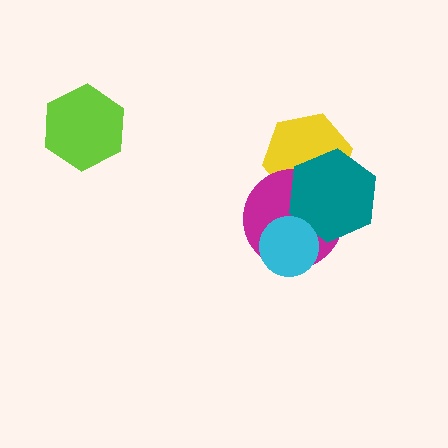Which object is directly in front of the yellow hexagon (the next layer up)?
The magenta circle is directly in front of the yellow hexagon.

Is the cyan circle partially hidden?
No, no other shape covers it.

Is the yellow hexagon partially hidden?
Yes, it is partially covered by another shape.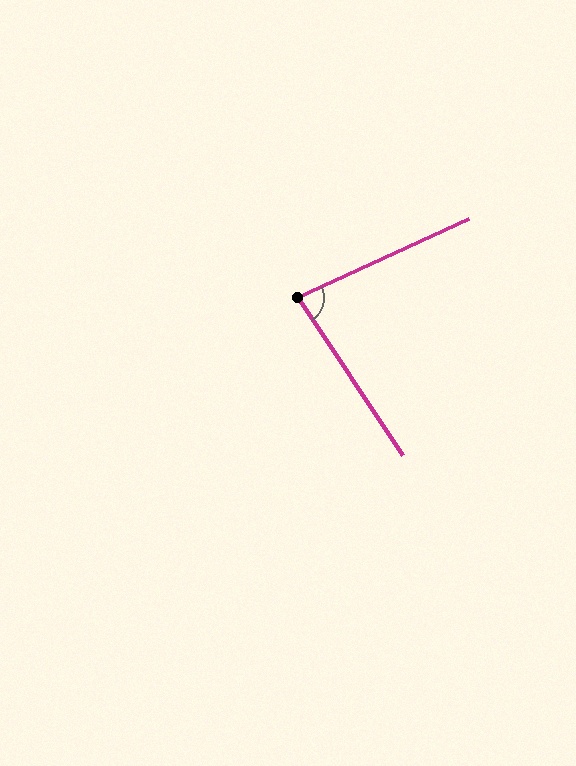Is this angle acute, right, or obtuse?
It is acute.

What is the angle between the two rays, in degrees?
Approximately 81 degrees.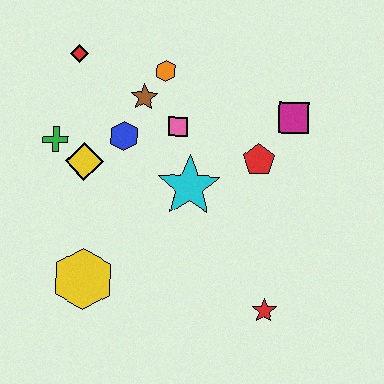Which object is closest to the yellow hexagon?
The yellow diamond is closest to the yellow hexagon.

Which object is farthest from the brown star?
The red star is farthest from the brown star.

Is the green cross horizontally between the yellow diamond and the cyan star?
No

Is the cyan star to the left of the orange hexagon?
No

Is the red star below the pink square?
Yes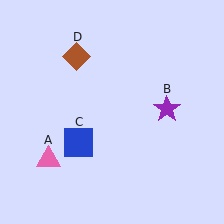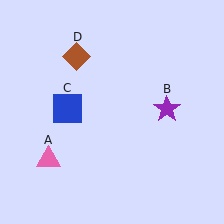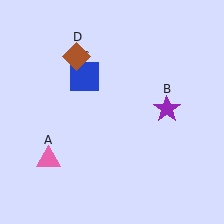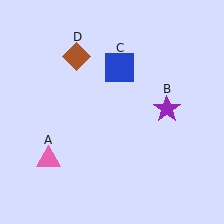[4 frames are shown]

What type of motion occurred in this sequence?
The blue square (object C) rotated clockwise around the center of the scene.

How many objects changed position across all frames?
1 object changed position: blue square (object C).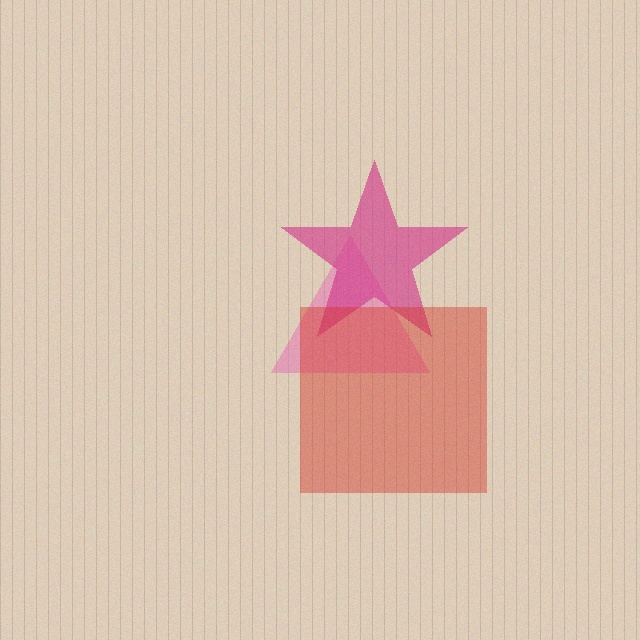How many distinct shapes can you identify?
There are 3 distinct shapes: a pink triangle, a magenta star, a red square.